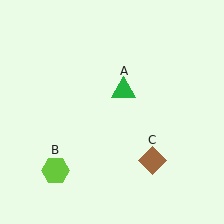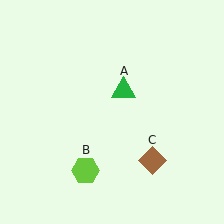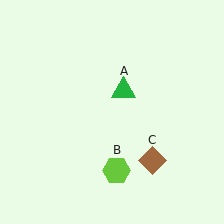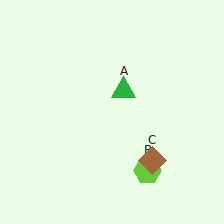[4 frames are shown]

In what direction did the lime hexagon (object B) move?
The lime hexagon (object B) moved right.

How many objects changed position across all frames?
1 object changed position: lime hexagon (object B).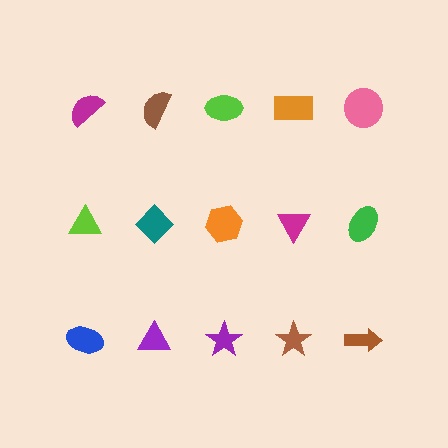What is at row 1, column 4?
An orange rectangle.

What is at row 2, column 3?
An orange hexagon.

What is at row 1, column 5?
A pink circle.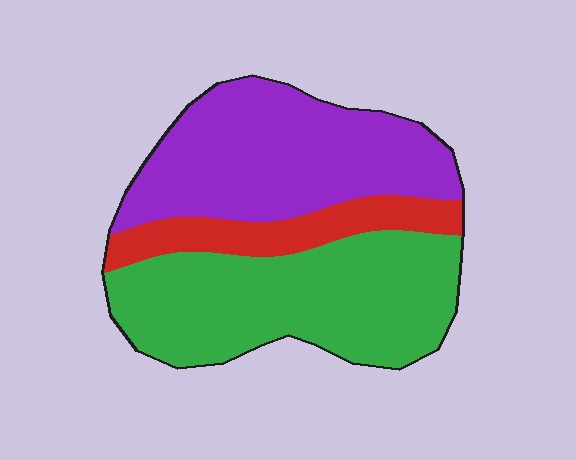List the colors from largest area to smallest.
From largest to smallest: green, purple, red.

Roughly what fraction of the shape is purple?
Purple takes up about two fifths (2/5) of the shape.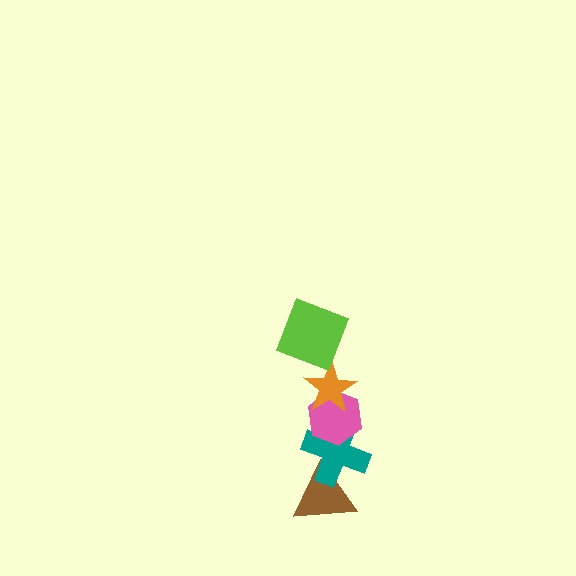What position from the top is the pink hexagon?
The pink hexagon is 3rd from the top.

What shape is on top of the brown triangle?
The teal cross is on top of the brown triangle.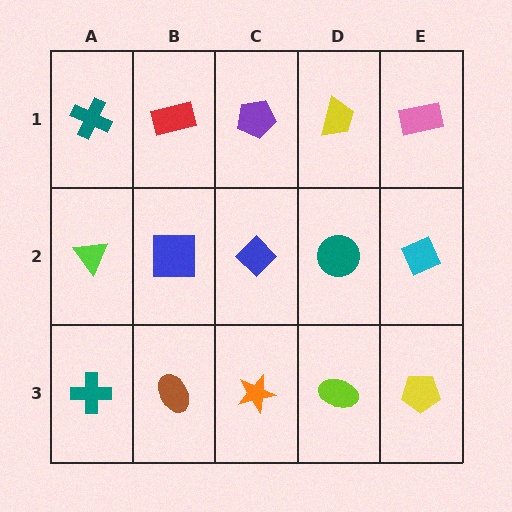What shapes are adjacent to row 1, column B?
A blue square (row 2, column B), a teal cross (row 1, column A), a purple pentagon (row 1, column C).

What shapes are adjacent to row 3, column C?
A blue diamond (row 2, column C), a brown ellipse (row 3, column B), a lime ellipse (row 3, column D).